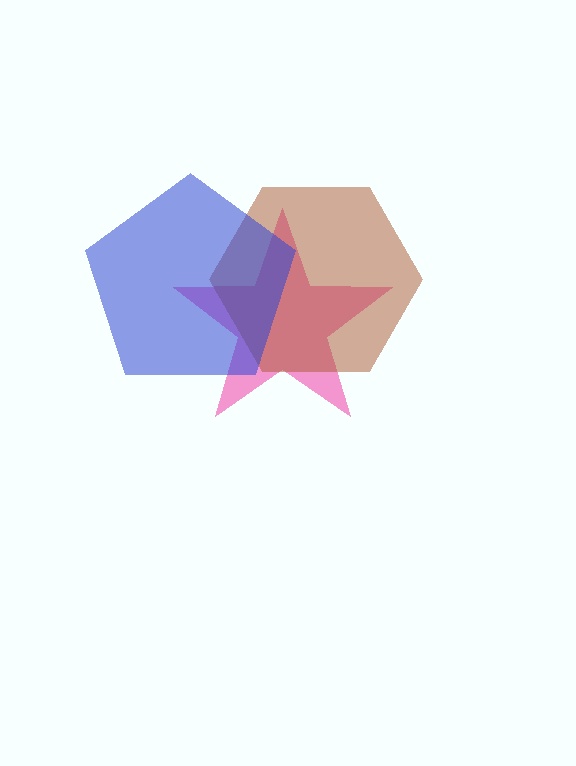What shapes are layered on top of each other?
The layered shapes are: a pink star, a brown hexagon, a blue pentagon.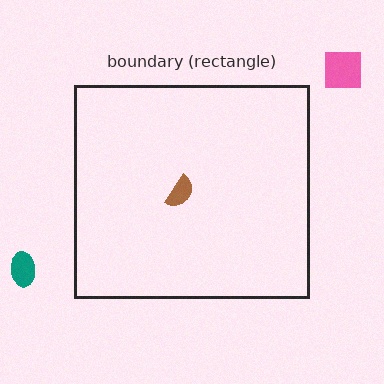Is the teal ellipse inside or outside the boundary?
Outside.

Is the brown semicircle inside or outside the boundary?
Inside.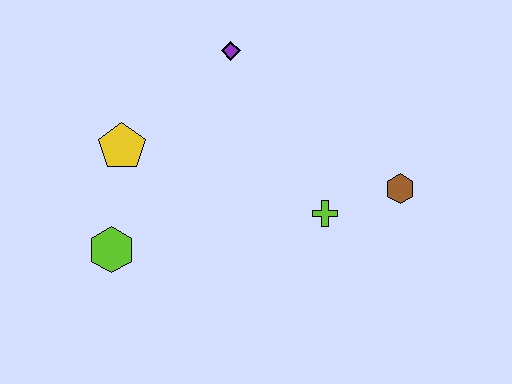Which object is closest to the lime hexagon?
The yellow pentagon is closest to the lime hexagon.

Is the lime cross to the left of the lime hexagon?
No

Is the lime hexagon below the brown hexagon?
Yes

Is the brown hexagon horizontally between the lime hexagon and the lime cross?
No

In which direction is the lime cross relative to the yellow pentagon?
The lime cross is to the right of the yellow pentagon.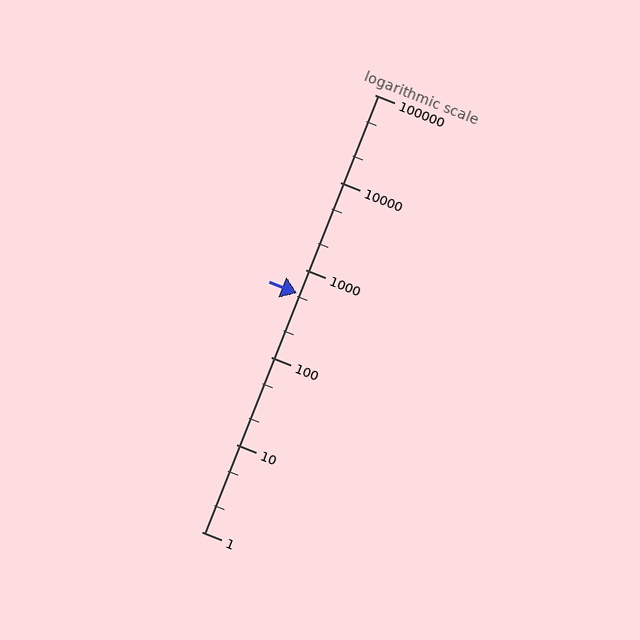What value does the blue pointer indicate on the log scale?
The pointer indicates approximately 540.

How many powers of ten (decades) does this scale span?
The scale spans 5 decades, from 1 to 100000.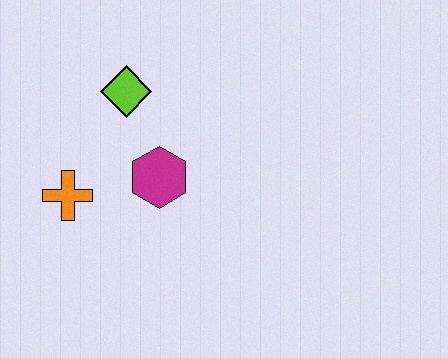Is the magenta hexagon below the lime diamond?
Yes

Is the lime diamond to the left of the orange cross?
No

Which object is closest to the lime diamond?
The magenta hexagon is closest to the lime diamond.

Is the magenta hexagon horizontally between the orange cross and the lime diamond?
No